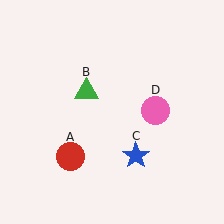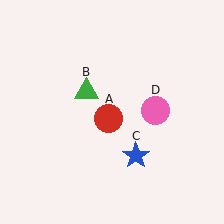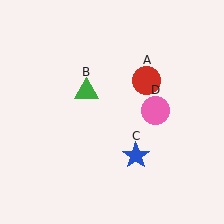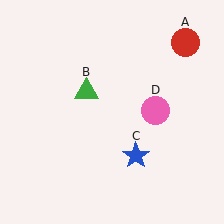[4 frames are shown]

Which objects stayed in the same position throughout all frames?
Green triangle (object B) and blue star (object C) and pink circle (object D) remained stationary.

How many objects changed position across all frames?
1 object changed position: red circle (object A).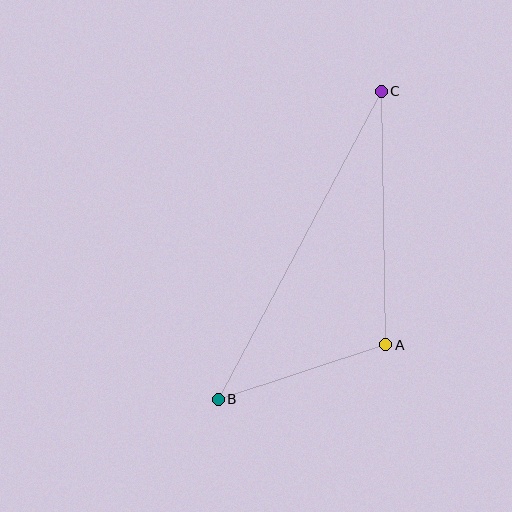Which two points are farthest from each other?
Points B and C are farthest from each other.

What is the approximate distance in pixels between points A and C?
The distance between A and C is approximately 254 pixels.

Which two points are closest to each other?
Points A and B are closest to each other.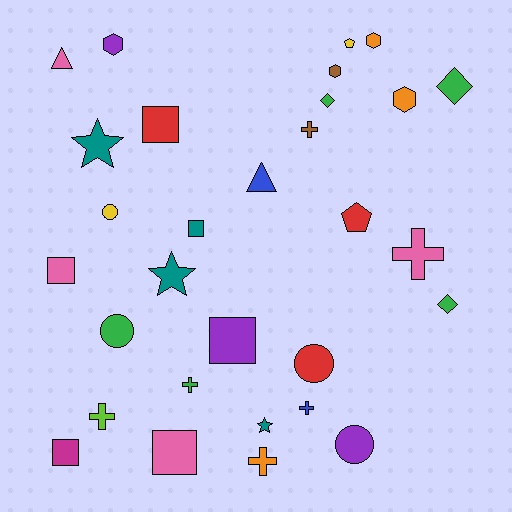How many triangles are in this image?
There are 2 triangles.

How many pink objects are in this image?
There are 4 pink objects.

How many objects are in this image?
There are 30 objects.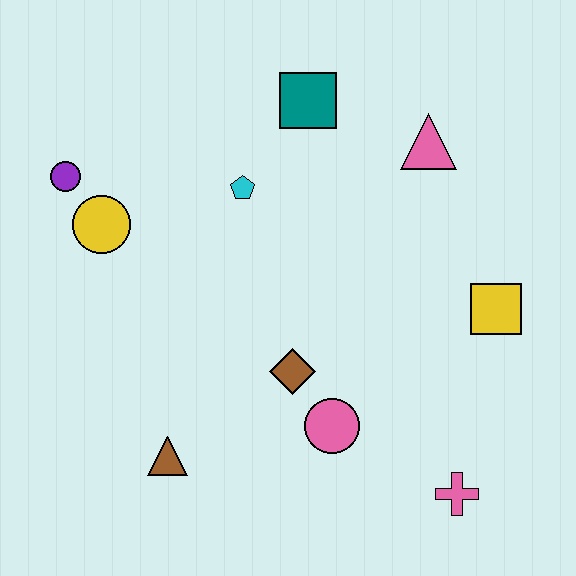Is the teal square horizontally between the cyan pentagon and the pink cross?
Yes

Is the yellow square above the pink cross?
Yes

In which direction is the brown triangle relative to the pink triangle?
The brown triangle is below the pink triangle.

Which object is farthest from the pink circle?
The purple circle is farthest from the pink circle.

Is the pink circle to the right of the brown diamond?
Yes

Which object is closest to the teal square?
The cyan pentagon is closest to the teal square.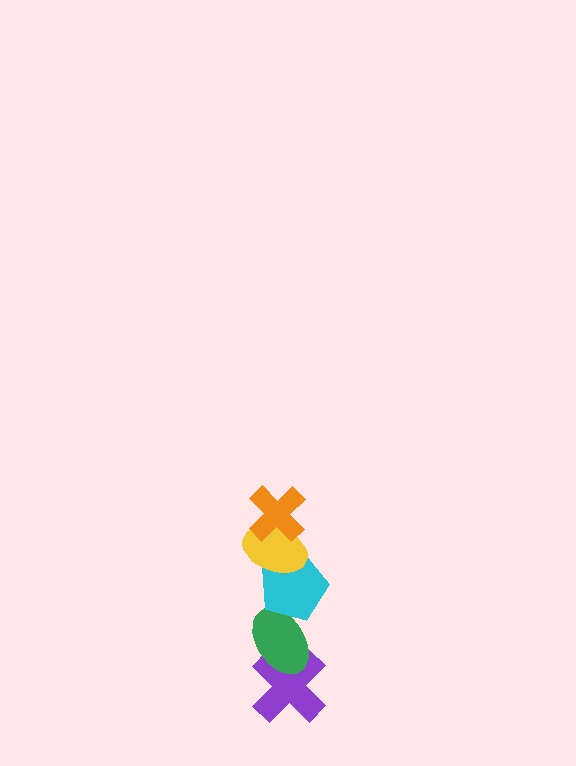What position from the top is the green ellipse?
The green ellipse is 4th from the top.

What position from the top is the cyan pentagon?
The cyan pentagon is 3rd from the top.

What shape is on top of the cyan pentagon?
The yellow ellipse is on top of the cyan pentagon.